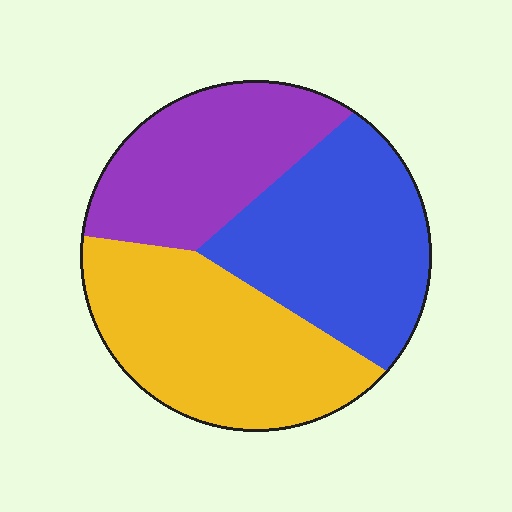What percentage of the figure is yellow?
Yellow takes up between a quarter and a half of the figure.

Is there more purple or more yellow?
Yellow.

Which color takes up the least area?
Purple, at roughly 30%.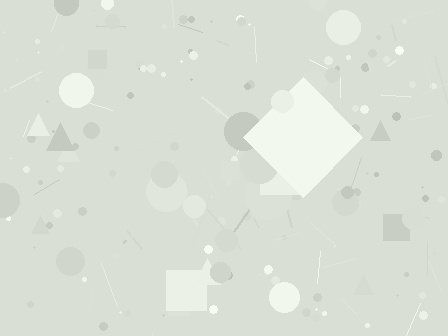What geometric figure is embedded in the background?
A diamond is embedded in the background.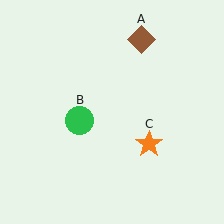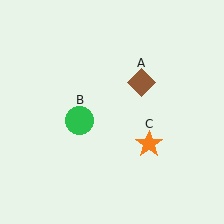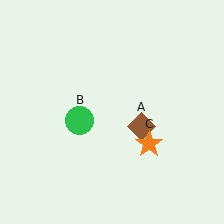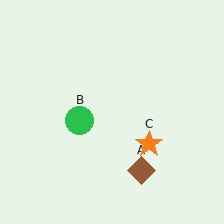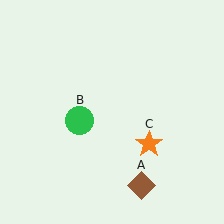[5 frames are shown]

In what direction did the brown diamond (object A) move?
The brown diamond (object A) moved down.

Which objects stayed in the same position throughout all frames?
Green circle (object B) and orange star (object C) remained stationary.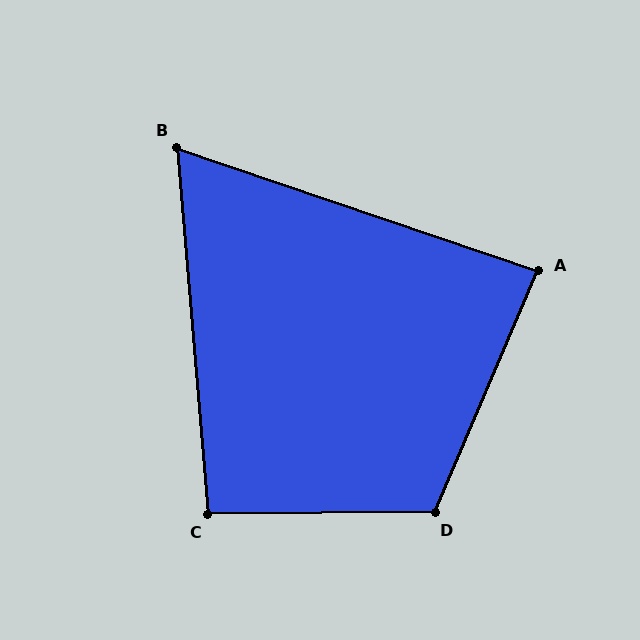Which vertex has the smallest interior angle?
B, at approximately 66 degrees.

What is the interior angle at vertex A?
Approximately 85 degrees (approximately right).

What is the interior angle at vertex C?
Approximately 95 degrees (approximately right).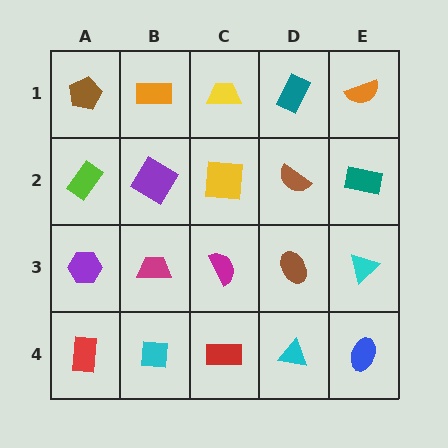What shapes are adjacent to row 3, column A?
A lime rectangle (row 2, column A), a red rectangle (row 4, column A), a magenta trapezoid (row 3, column B).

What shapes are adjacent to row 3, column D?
A brown semicircle (row 2, column D), a cyan triangle (row 4, column D), a magenta semicircle (row 3, column C), a cyan triangle (row 3, column E).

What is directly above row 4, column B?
A magenta trapezoid.